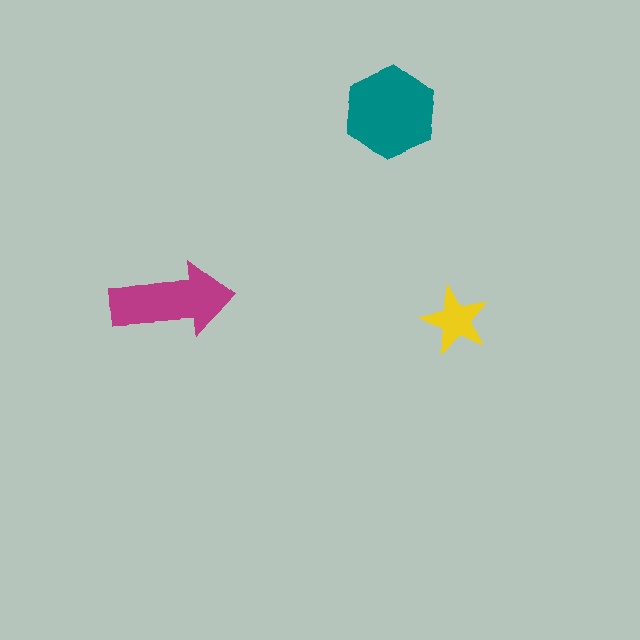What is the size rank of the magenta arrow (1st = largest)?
2nd.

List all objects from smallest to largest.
The yellow star, the magenta arrow, the teal hexagon.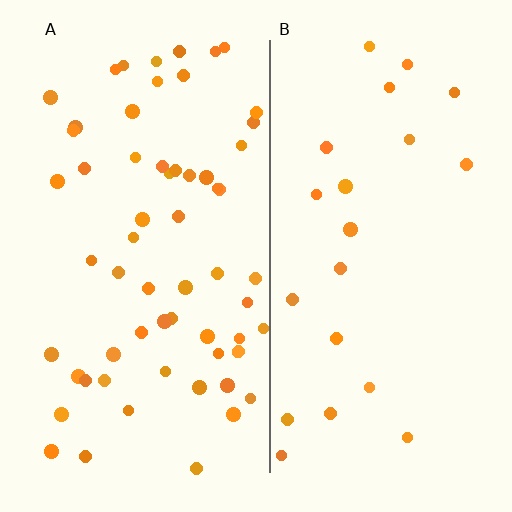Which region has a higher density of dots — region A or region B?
A (the left).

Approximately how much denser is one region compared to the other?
Approximately 2.9× — region A over region B.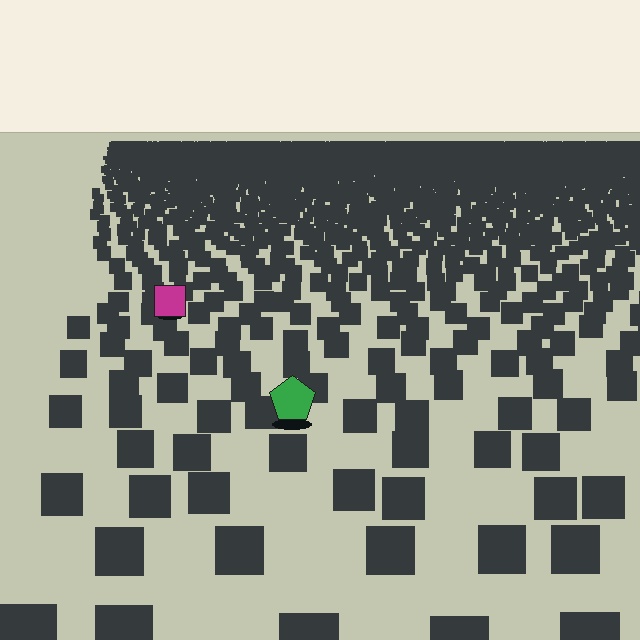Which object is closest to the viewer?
The green pentagon is closest. The texture marks near it are larger and more spread out.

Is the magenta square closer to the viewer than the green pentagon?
No. The green pentagon is closer — you can tell from the texture gradient: the ground texture is coarser near it.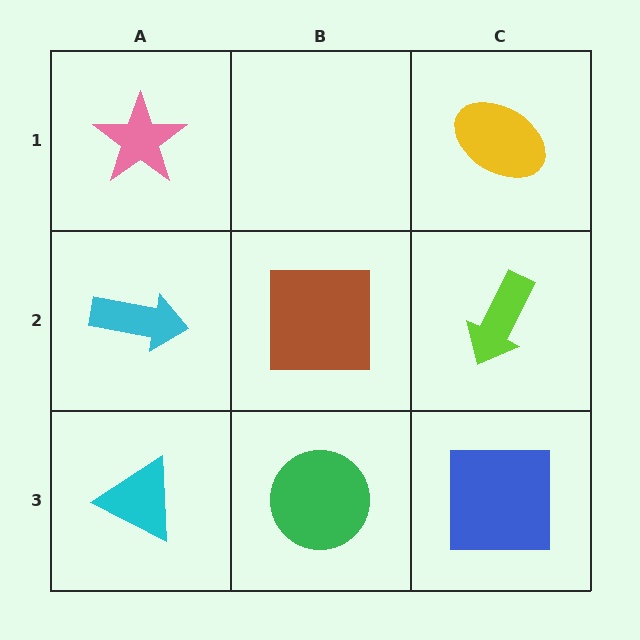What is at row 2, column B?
A brown square.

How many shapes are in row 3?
3 shapes.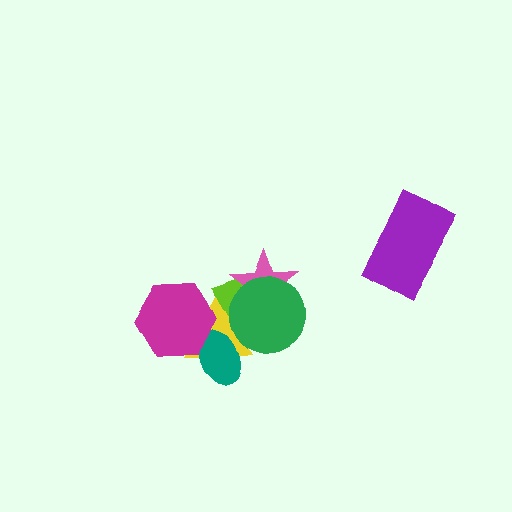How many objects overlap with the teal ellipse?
2 objects overlap with the teal ellipse.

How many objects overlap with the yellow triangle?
4 objects overlap with the yellow triangle.